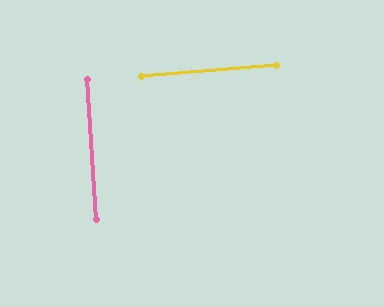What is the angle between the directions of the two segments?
Approximately 89 degrees.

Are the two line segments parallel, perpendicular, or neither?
Perpendicular — they meet at approximately 89°.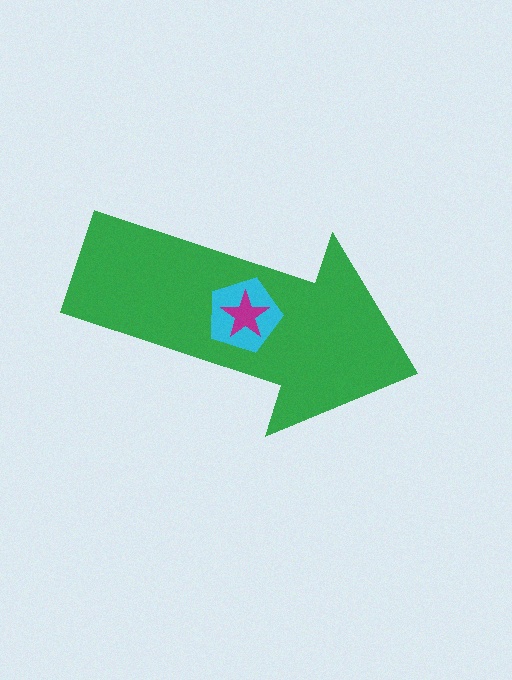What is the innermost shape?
The magenta star.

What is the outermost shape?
The green arrow.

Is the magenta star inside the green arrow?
Yes.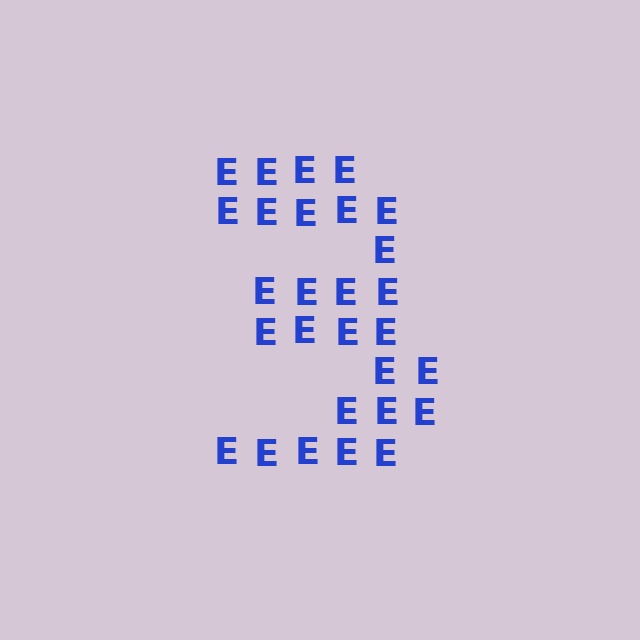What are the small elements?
The small elements are letter E's.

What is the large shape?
The large shape is the digit 3.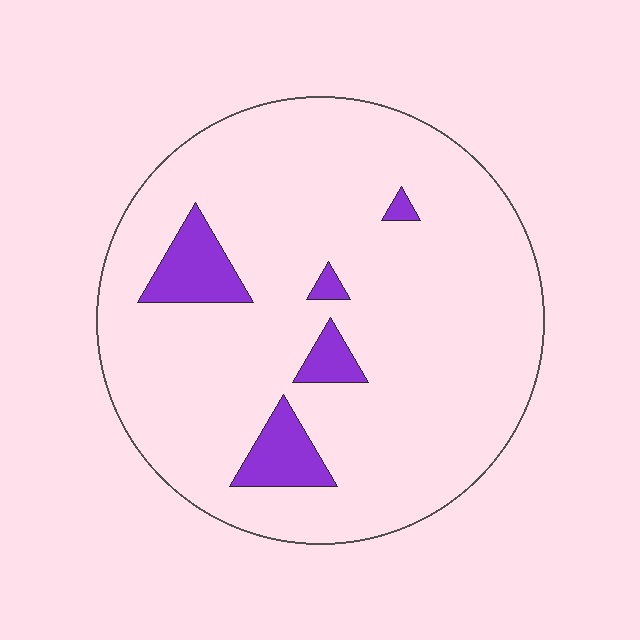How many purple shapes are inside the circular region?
5.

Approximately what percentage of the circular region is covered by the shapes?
Approximately 10%.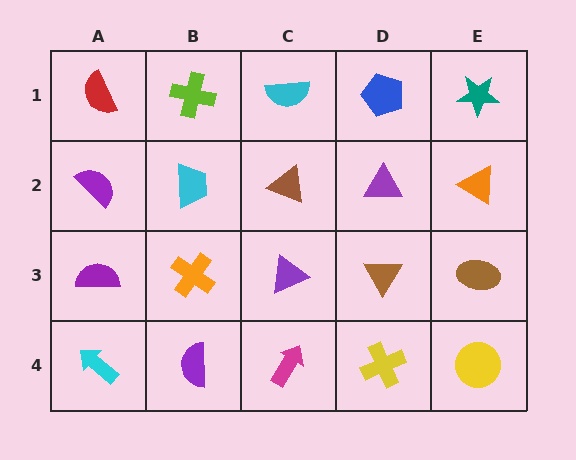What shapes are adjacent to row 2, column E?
A teal star (row 1, column E), a brown ellipse (row 3, column E), a purple triangle (row 2, column D).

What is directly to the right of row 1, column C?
A blue pentagon.